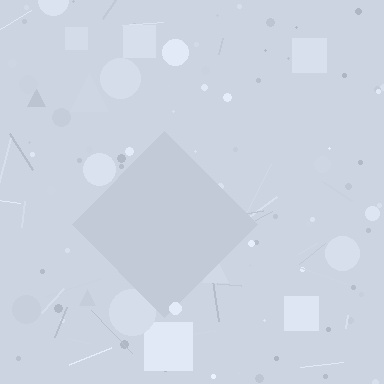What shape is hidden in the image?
A diamond is hidden in the image.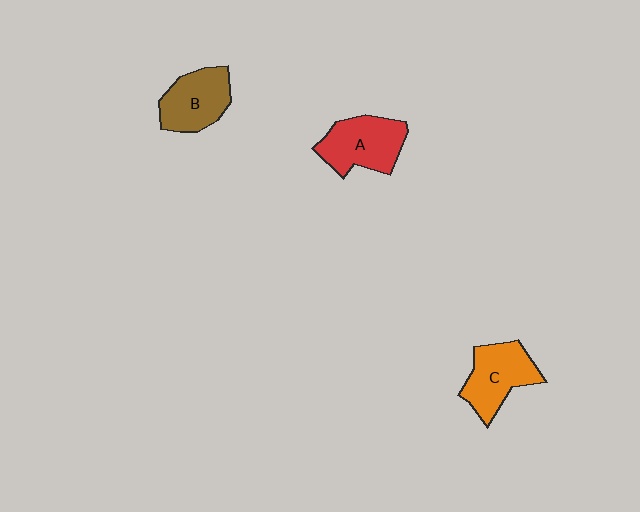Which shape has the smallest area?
Shape B (brown).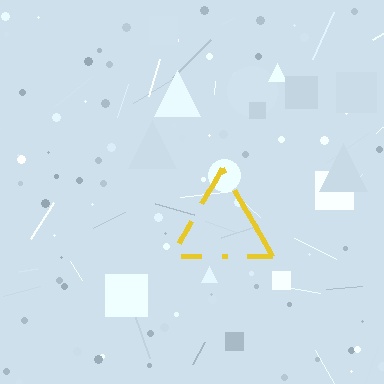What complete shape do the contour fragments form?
The contour fragments form a triangle.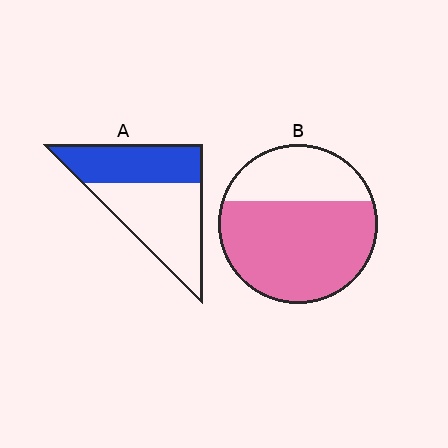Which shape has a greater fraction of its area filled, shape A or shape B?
Shape B.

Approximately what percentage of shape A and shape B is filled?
A is approximately 45% and B is approximately 70%.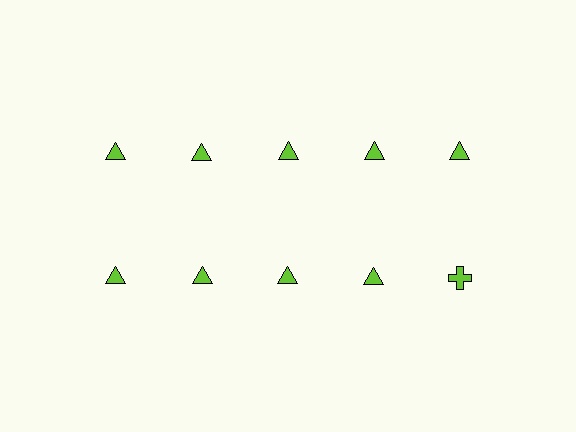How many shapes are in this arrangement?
There are 10 shapes arranged in a grid pattern.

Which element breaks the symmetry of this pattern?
The lime cross in the second row, rightmost column breaks the symmetry. All other shapes are lime triangles.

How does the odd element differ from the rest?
It has a different shape: cross instead of triangle.